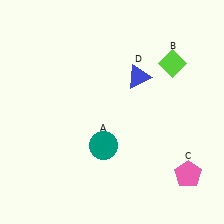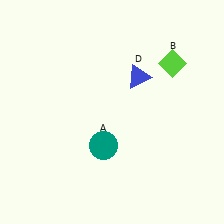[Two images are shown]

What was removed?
The pink pentagon (C) was removed in Image 2.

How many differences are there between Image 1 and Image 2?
There is 1 difference between the two images.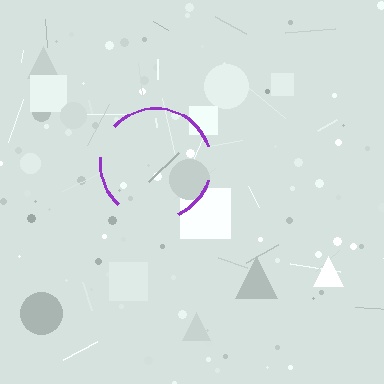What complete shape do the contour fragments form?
The contour fragments form a circle.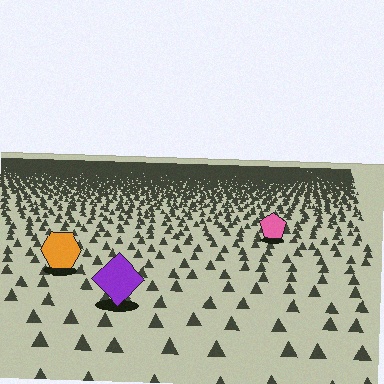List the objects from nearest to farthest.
From nearest to farthest: the purple diamond, the orange hexagon, the pink pentagon.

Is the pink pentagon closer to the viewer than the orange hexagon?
No. The orange hexagon is closer — you can tell from the texture gradient: the ground texture is coarser near it.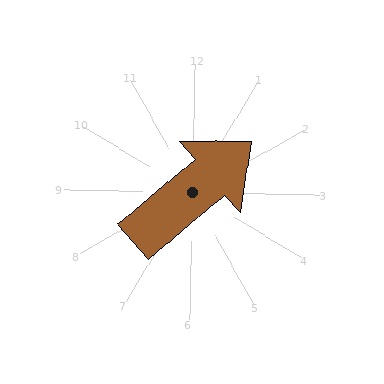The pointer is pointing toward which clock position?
Roughly 2 o'clock.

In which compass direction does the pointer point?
Northeast.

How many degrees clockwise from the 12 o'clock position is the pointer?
Approximately 49 degrees.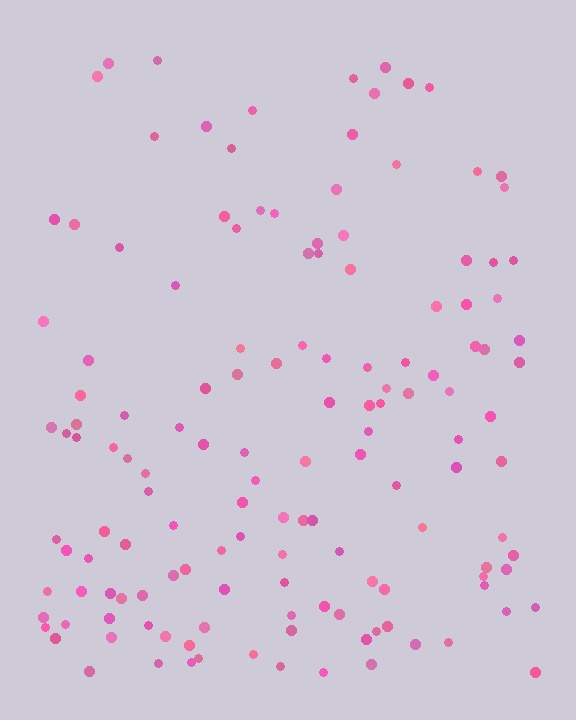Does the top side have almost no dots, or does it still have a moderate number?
Still a moderate number, just noticeably fewer than the bottom.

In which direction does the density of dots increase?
From top to bottom, with the bottom side densest.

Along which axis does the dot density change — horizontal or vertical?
Vertical.